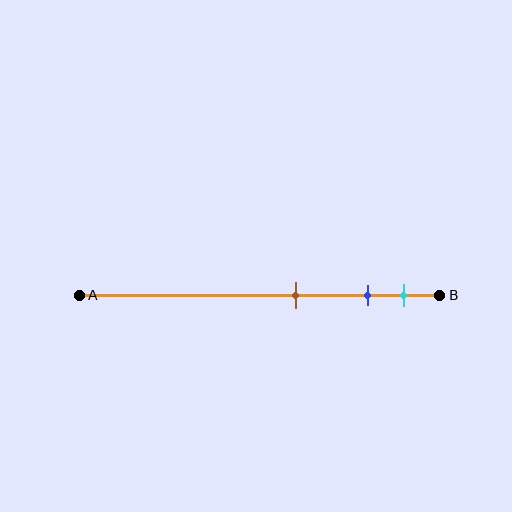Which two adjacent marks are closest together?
The blue and cyan marks are the closest adjacent pair.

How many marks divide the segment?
There are 3 marks dividing the segment.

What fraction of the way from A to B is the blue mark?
The blue mark is approximately 80% (0.8) of the way from A to B.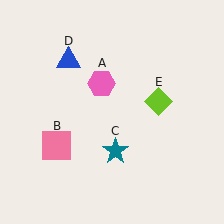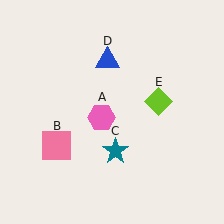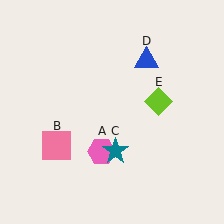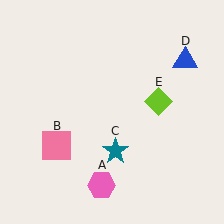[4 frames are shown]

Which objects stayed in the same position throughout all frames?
Pink square (object B) and teal star (object C) and lime diamond (object E) remained stationary.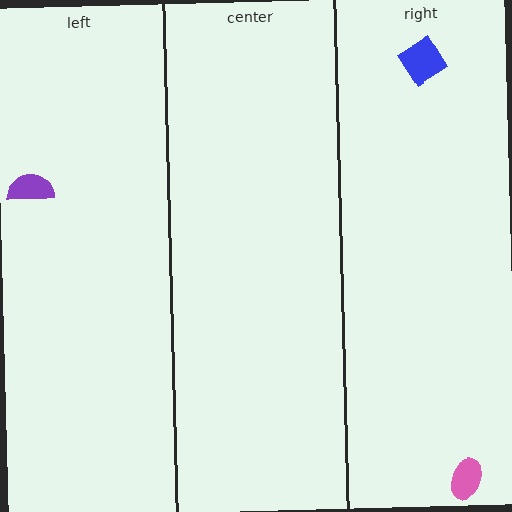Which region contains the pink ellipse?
The right region.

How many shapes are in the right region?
2.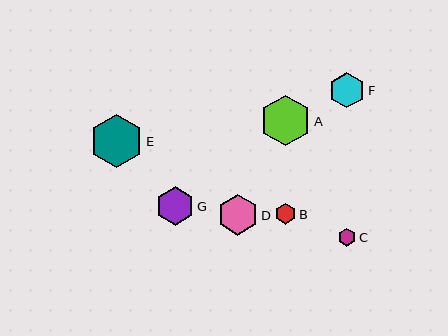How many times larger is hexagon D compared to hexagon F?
Hexagon D is approximately 1.1 times the size of hexagon F.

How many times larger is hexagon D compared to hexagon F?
Hexagon D is approximately 1.1 times the size of hexagon F.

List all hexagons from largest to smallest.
From largest to smallest: E, A, D, G, F, B, C.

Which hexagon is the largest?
Hexagon E is the largest with a size of approximately 54 pixels.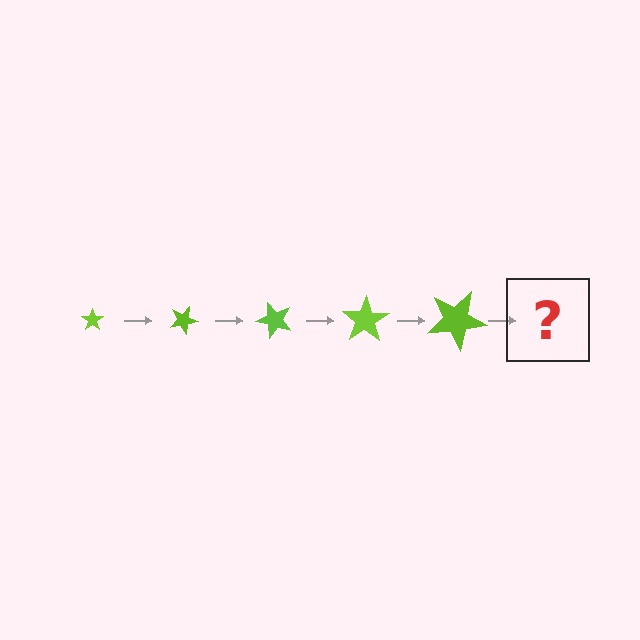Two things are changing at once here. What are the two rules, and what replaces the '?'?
The two rules are that the star grows larger each step and it rotates 25 degrees each step. The '?' should be a star, larger than the previous one and rotated 125 degrees from the start.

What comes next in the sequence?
The next element should be a star, larger than the previous one and rotated 125 degrees from the start.